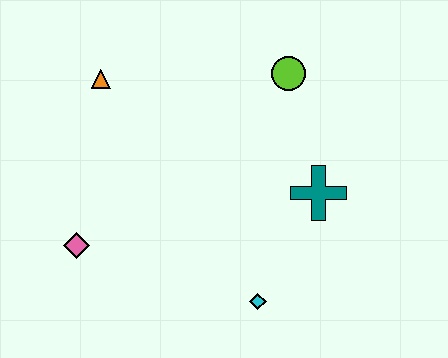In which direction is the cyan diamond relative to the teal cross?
The cyan diamond is below the teal cross.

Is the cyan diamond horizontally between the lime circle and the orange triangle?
Yes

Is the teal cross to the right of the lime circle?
Yes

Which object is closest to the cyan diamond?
The teal cross is closest to the cyan diamond.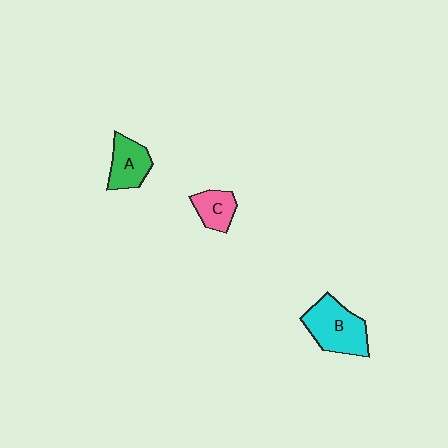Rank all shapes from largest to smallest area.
From largest to smallest: B (cyan), A (green), C (pink).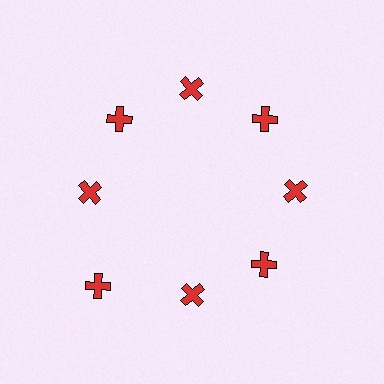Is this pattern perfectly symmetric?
No. The 8 red crosses are arranged in a ring, but one element near the 8 o'clock position is pushed outward from the center, breaking the 8-fold rotational symmetry.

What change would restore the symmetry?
The symmetry would be restored by moving it inward, back onto the ring so that all 8 crosses sit at equal angles and equal distance from the center.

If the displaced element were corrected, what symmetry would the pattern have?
It would have 8-fold rotational symmetry — the pattern would map onto itself every 45 degrees.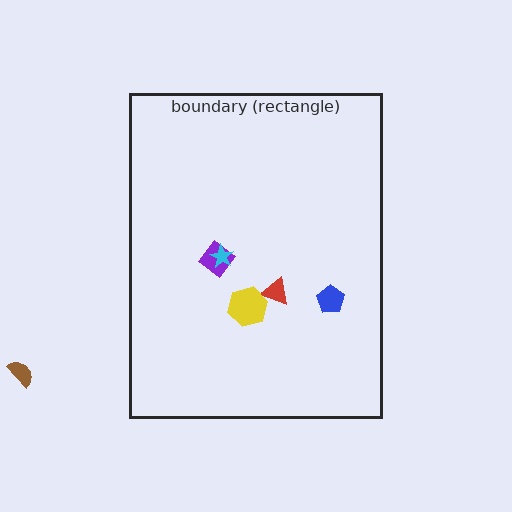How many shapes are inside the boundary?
5 inside, 1 outside.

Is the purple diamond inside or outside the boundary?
Inside.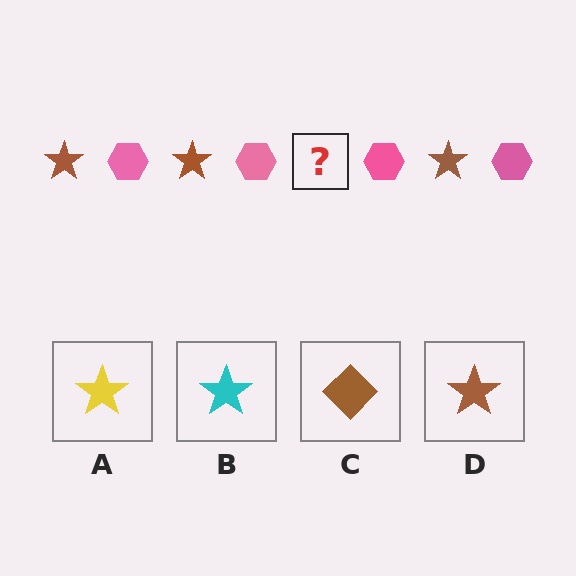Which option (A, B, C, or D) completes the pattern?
D.